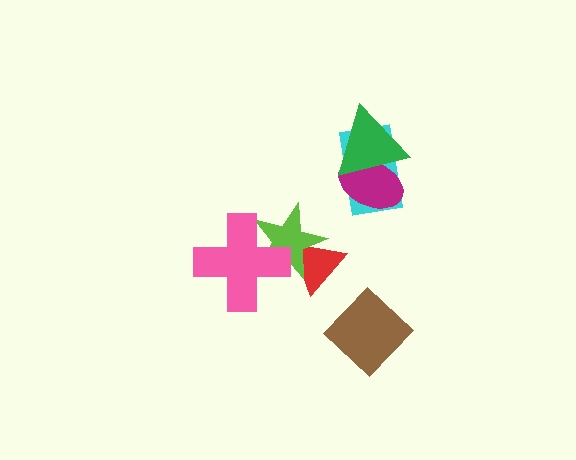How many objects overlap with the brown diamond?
0 objects overlap with the brown diamond.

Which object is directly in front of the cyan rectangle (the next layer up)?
The magenta ellipse is directly in front of the cyan rectangle.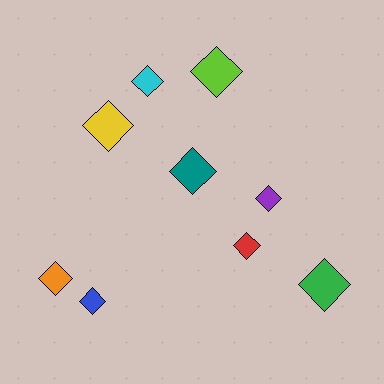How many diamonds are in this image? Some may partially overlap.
There are 9 diamonds.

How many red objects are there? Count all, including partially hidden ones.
There is 1 red object.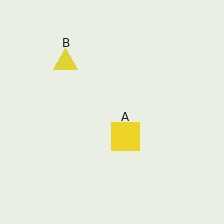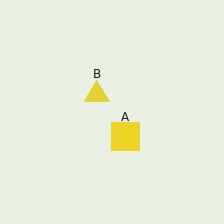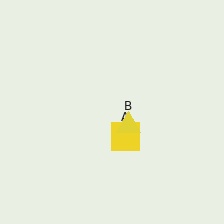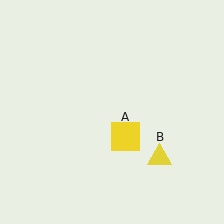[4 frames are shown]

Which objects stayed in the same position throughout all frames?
Yellow square (object A) remained stationary.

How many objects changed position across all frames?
1 object changed position: yellow triangle (object B).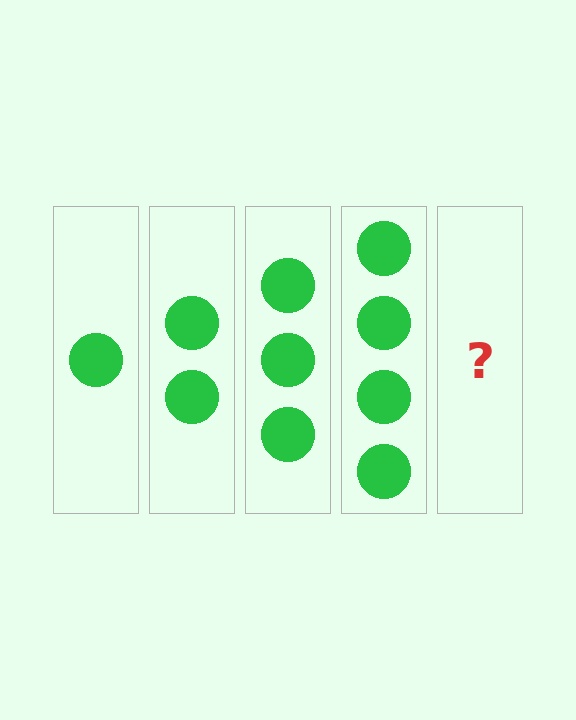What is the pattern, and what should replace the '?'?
The pattern is that each step adds one more circle. The '?' should be 5 circles.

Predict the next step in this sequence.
The next step is 5 circles.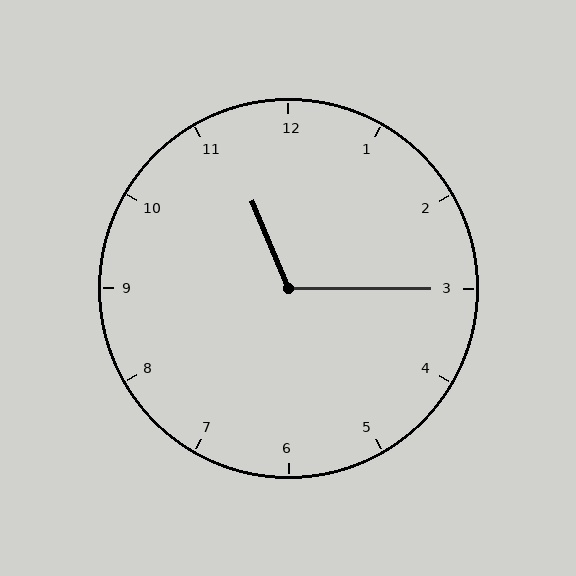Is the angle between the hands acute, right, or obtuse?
It is obtuse.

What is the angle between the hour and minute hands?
Approximately 112 degrees.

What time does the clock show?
11:15.